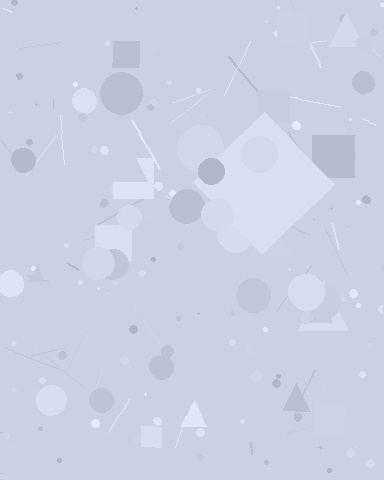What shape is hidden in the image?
A diamond is hidden in the image.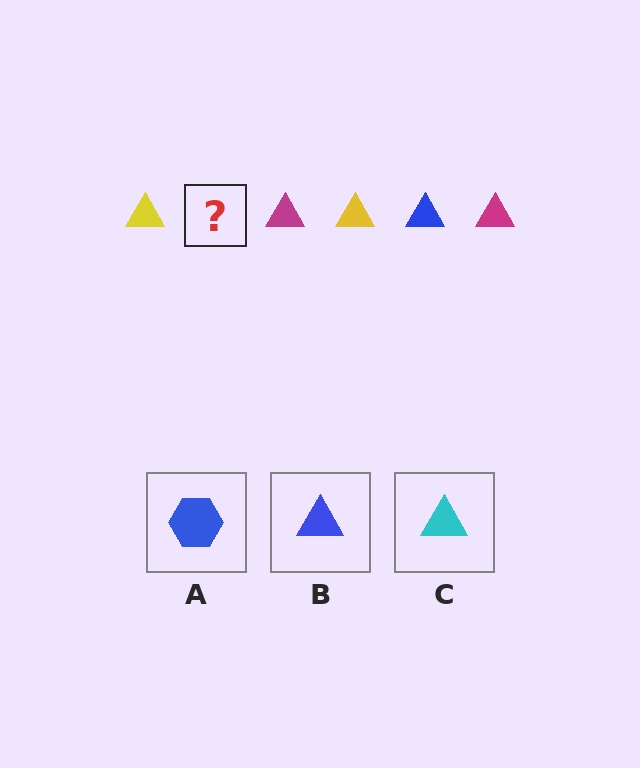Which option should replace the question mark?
Option B.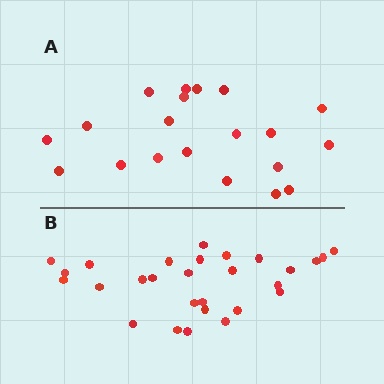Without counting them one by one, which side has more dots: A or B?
Region B (the bottom region) has more dots.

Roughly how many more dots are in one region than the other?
Region B has roughly 8 or so more dots than region A.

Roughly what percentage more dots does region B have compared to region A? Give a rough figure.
About 40% more.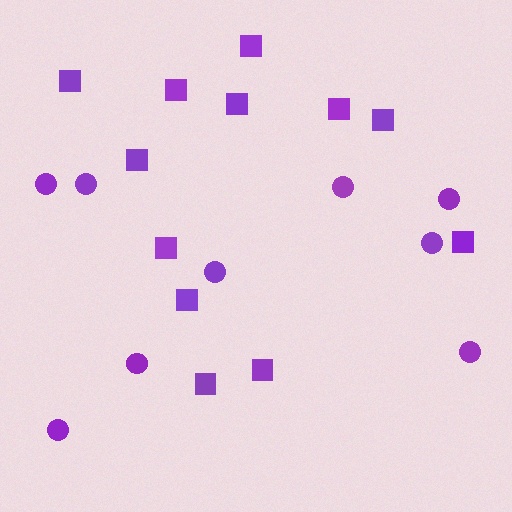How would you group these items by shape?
There are 2 groups: one group of squares (12) and one group of circles (9).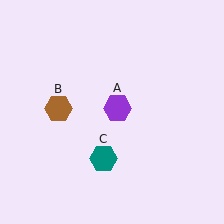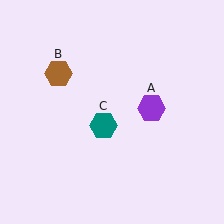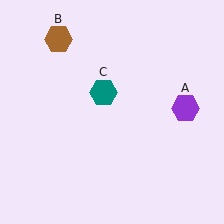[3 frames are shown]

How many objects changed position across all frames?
3 objects changed position: purple hexagon (object A), brown hexagon (object B), teal hexagon (object C).